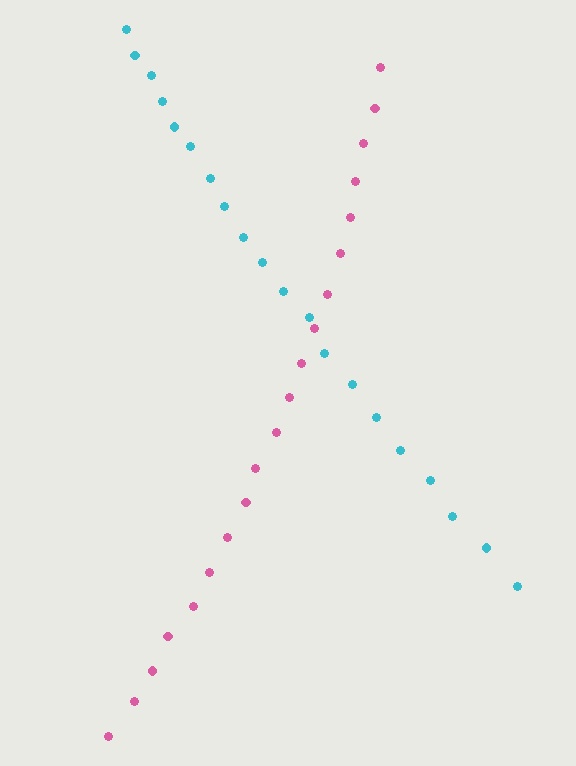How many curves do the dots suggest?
There are 2 distinct paths.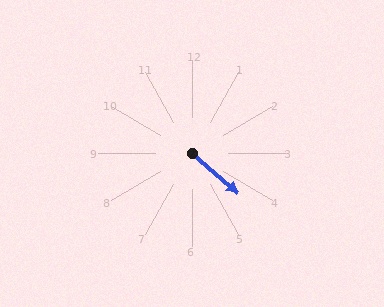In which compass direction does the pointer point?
Southeast.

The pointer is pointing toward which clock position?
Roughly 4 o'clock.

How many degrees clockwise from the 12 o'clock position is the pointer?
Approximately 131 degrees.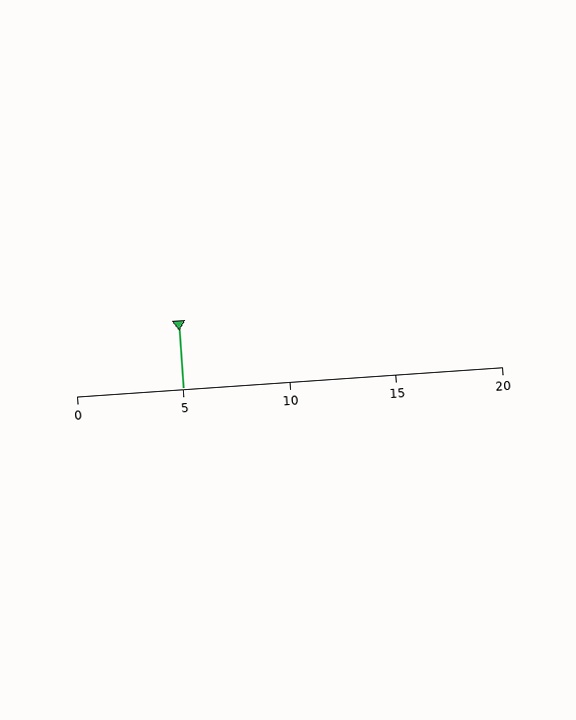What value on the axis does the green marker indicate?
The marker indicates approximately 5.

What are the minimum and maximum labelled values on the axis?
The axis runs from 0 to 20.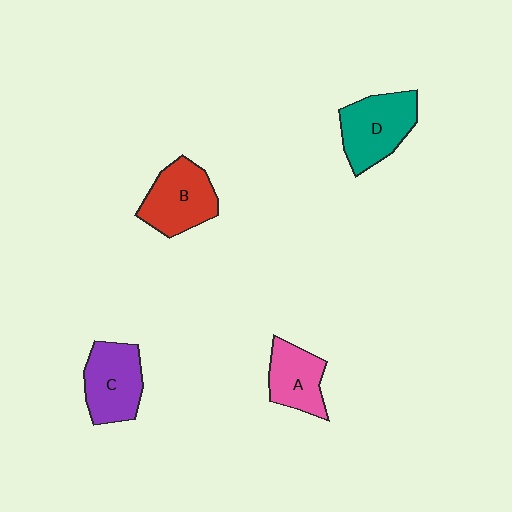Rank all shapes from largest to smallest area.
From largest to smallest: D (teal), B (red), C (purple), A (pink).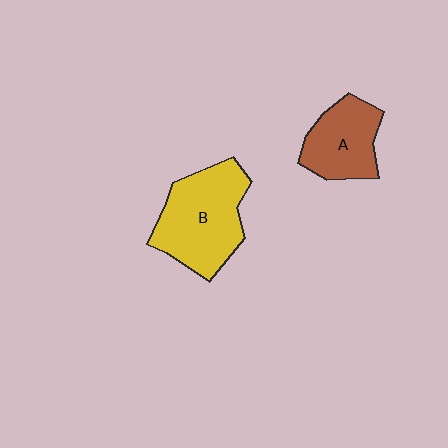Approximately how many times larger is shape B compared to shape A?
Approximately 1.5 times.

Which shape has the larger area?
Shape B (yellow).